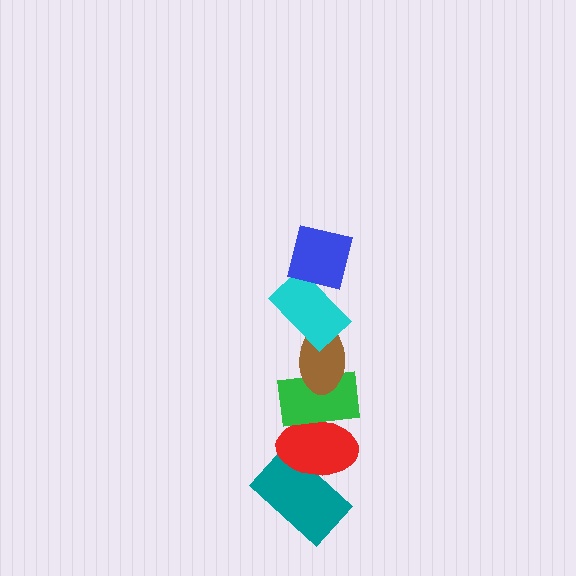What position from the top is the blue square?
The blue square is 1st from the top.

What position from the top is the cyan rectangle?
The cyan rectangle is 2nd from the top.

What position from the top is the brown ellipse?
The brown ellipse is 3rd from the top.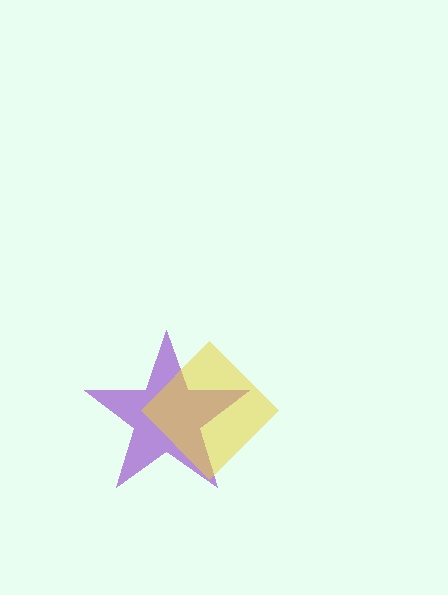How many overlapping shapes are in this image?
There are 2 overlapping shapes in the image.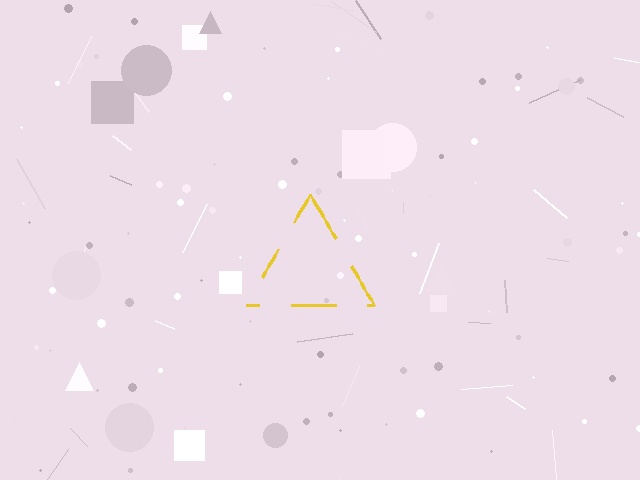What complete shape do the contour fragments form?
The contour fragments form a triangle.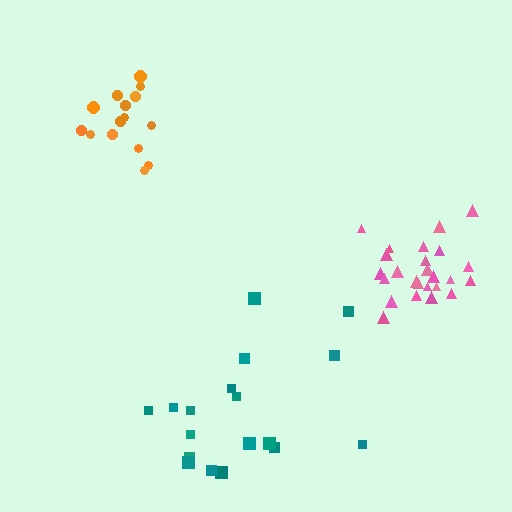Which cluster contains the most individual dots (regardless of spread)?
Pink (25).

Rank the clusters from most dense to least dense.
pink, orange, teal.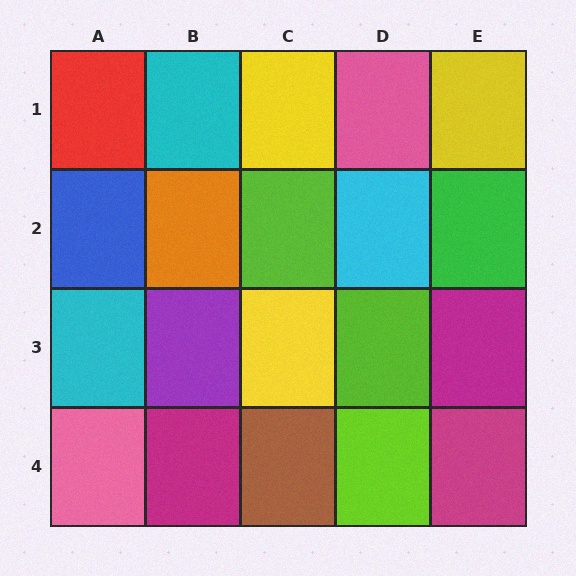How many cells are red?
1 cell is red.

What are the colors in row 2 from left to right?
Blue, orange, lime, cyan, green.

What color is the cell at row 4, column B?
Magenta.